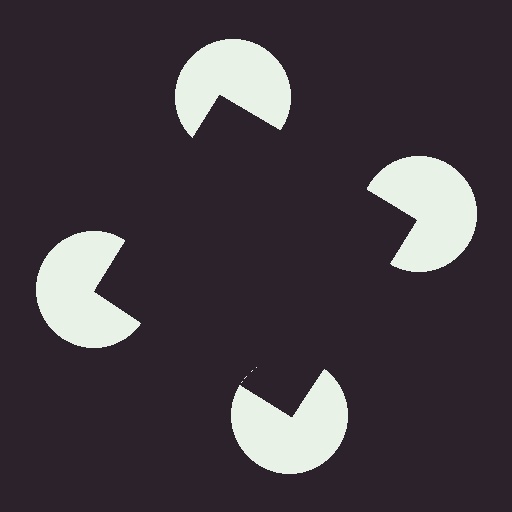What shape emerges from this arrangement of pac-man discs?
An illusory square — its edges are inferred from the aligned wedge cuts in the pac-man discs, not physically drawn.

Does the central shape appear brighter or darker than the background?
It typically appears slightly darker than the background, even though no actual brightness change is drawn.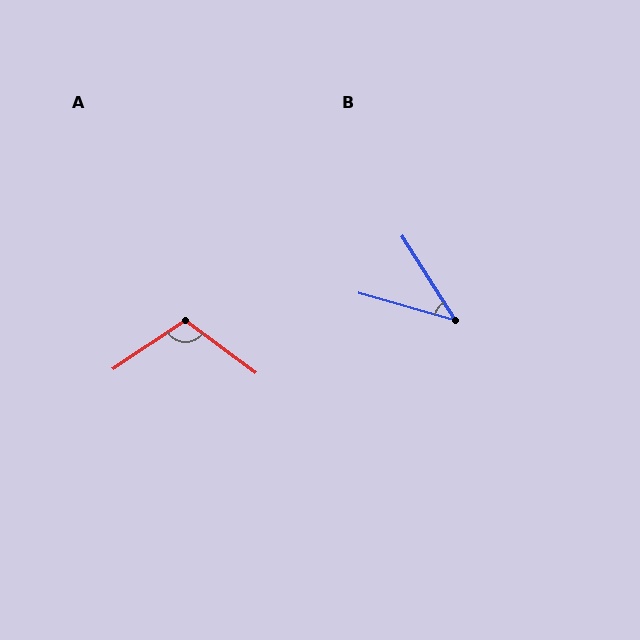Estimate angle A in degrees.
Approximately 110 degrees.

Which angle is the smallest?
B, at approximately 41 degrees.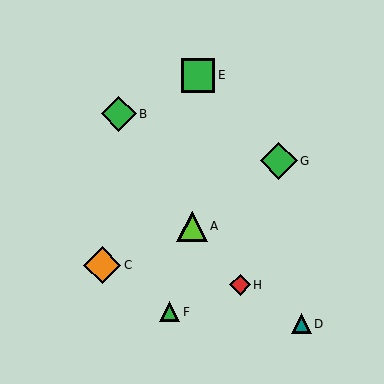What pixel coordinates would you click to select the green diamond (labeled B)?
Click at (119, 114) to select the green diamond B.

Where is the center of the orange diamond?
The center of the orange diamond is at (102, 265).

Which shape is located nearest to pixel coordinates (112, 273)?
The orange diamond (labeled C) at (102, 265) is nearest to that location.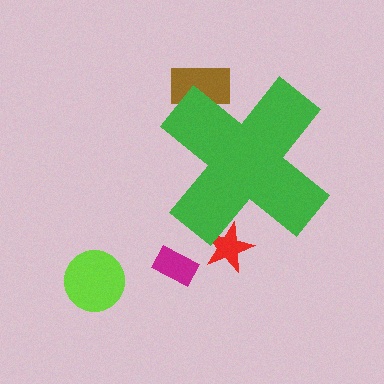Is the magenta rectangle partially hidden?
No, the magenta rectangle is fully visible.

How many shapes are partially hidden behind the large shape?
2 shapes are partially hidden.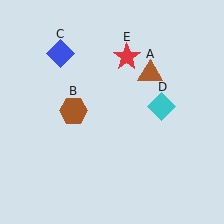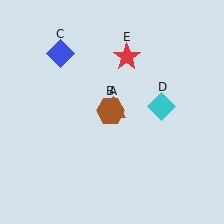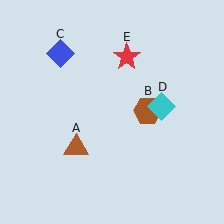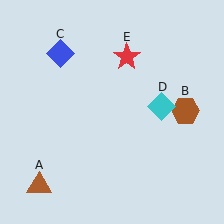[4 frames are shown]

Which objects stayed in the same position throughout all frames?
Blue diamond (object C) and cyan diamond (object D) and red star (object E) remained stationary.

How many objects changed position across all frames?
2 objects changed position: brown triangle (object A), brown hexagon (object B).